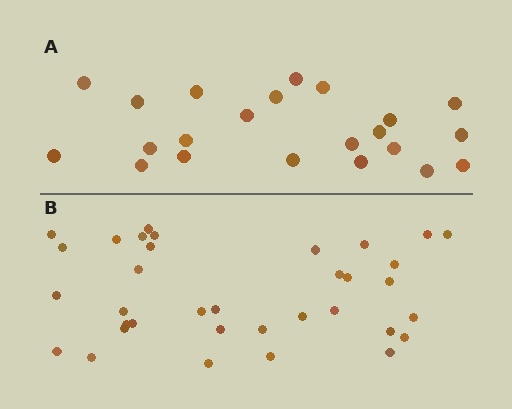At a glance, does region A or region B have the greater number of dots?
Region B (the bottom region) has more dots.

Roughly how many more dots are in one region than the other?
Region B has approximately 15 more dots than region A.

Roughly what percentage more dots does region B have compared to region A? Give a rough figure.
About 60% more.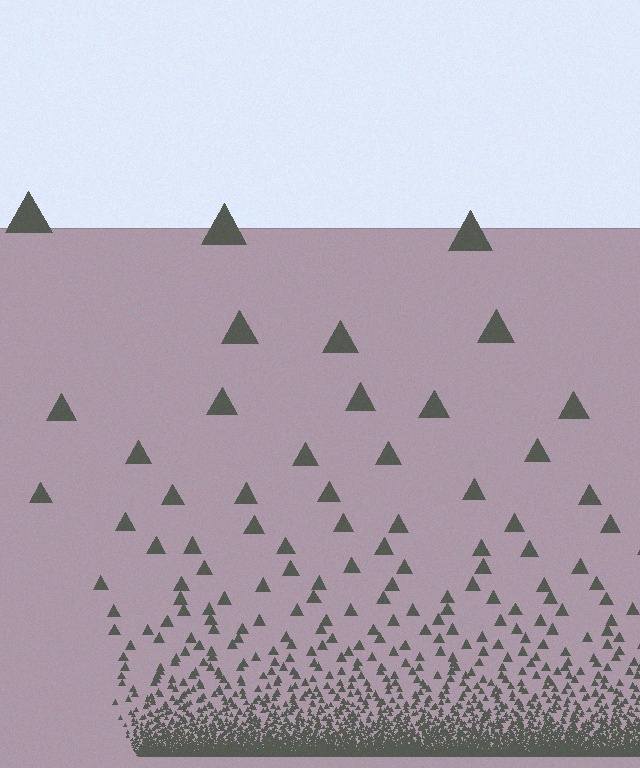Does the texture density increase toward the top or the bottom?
Density increases toward the bottom.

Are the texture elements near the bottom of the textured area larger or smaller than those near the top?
Smaller. The gradient is inverted — elements near the bottom are smaller and denser.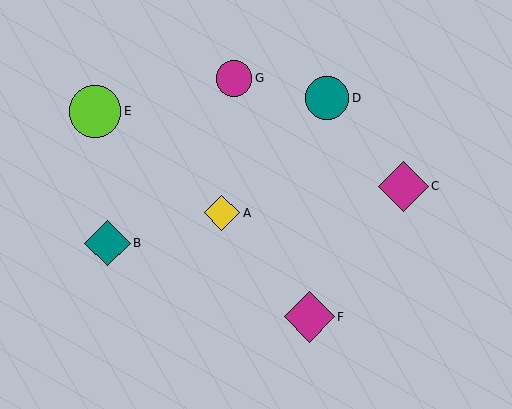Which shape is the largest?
The lime circle (labeled E) is the largest.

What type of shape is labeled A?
Shape A is a yellow diamond.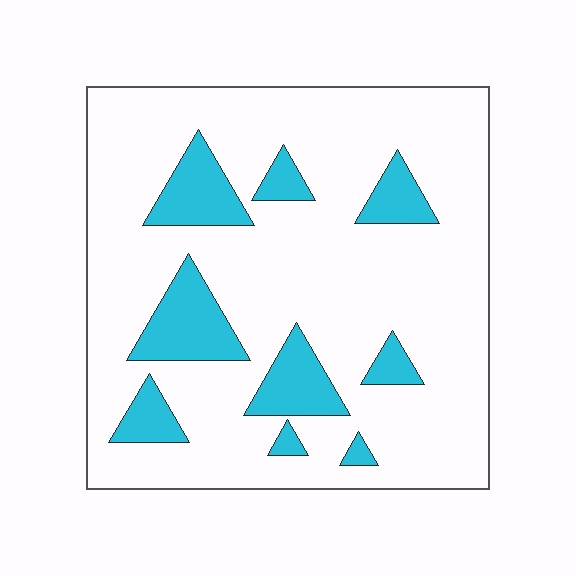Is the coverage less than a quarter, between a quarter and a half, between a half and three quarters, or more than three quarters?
Less than a quarter.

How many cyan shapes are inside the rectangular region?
9.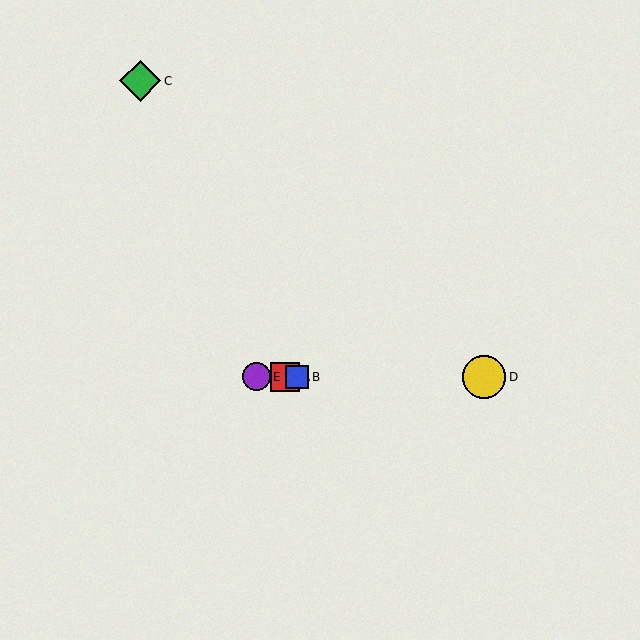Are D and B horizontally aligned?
Yes, both are at y≈377.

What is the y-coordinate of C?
Object C is at y≈81.